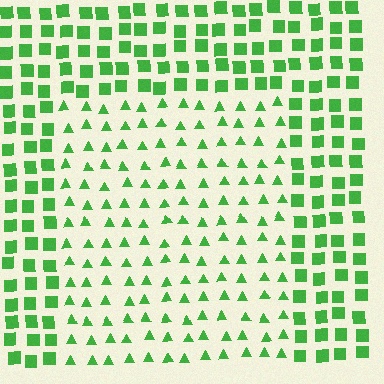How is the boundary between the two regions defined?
The boundary is defined by a change in element shape: triangles inside vs. squares outside. All elements share the same color and spacing.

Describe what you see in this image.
The image is filled with small green elements arranged in a uniform grid. A rectangle-shaped region contains triangles, while the surrounding area contains squares. The boundary is defined purely by the change in element shape.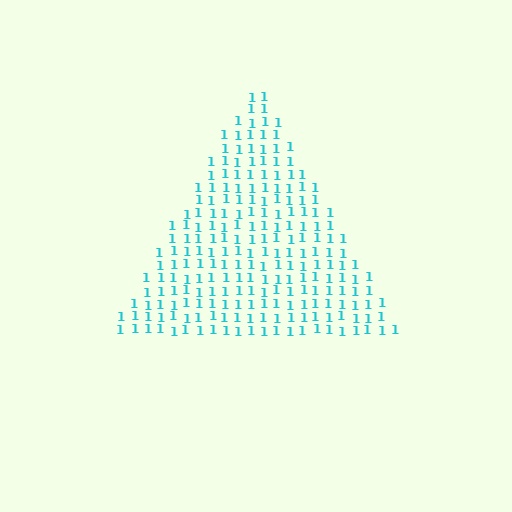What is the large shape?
The large shape is a triangle.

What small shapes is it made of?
It is made of small digit 1's.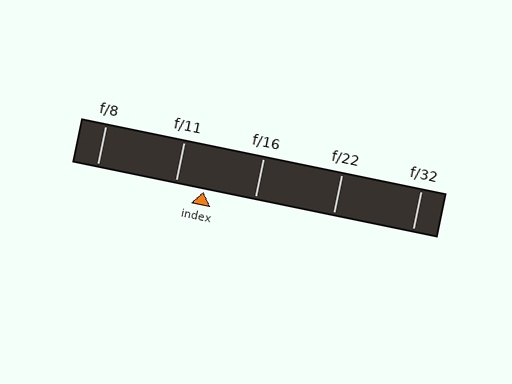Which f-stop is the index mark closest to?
The index mark is closest to f/11.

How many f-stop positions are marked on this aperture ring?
There are 5 f-stop positions marked.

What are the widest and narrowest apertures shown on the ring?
The widest aperture shown is f/8 and the narrowest is f/32.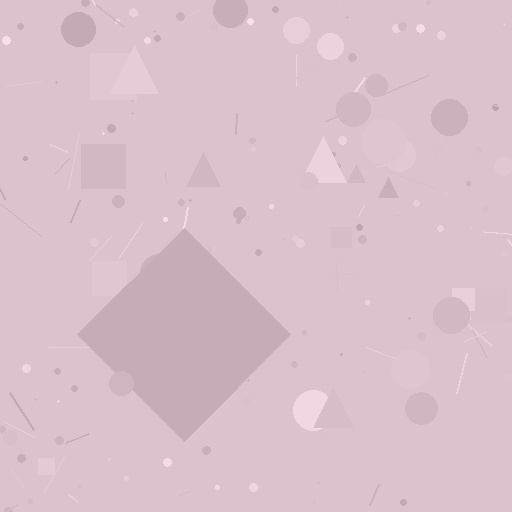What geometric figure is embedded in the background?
A diamond is embedded in the background.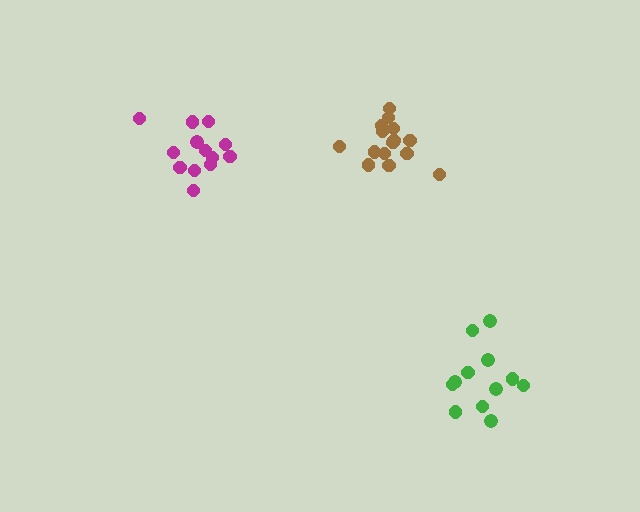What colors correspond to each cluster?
The clusters are colored: magenta, brown, green.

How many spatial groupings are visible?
There are 3 spatial groupings.